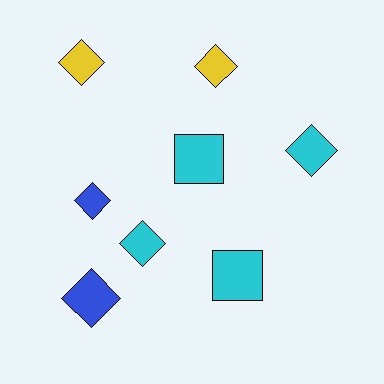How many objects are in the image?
There are 8 objects.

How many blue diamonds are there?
There are 2 blue diamonds.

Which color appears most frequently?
Cyan, with 4 objects.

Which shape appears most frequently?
Diamond, with 6 objects.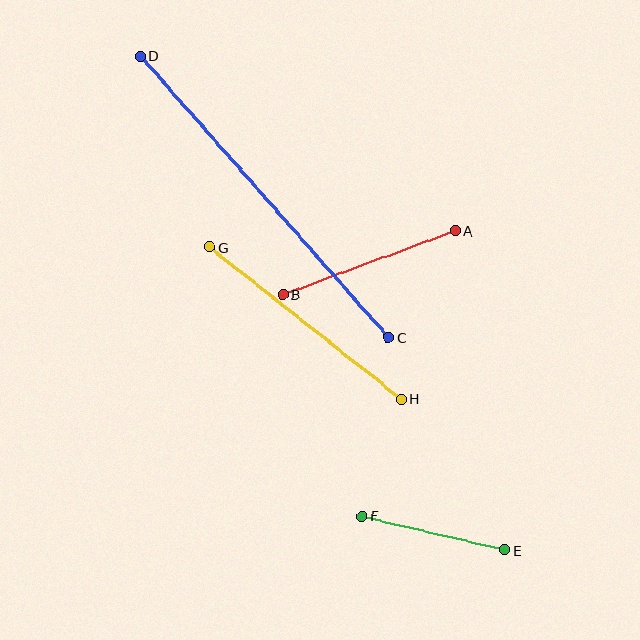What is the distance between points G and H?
The distance is approximately 245 pixels.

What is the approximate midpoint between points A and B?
The midpoint is at approximately (369, 263) pixels.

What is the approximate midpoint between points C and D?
The midpoint is at approximately (264, 197) pixels.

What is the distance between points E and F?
The distance is approximately 146 pixels.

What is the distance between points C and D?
The distance is approximately 375 pixels.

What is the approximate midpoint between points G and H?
The midpoint is at approximately (305, 323) pixels.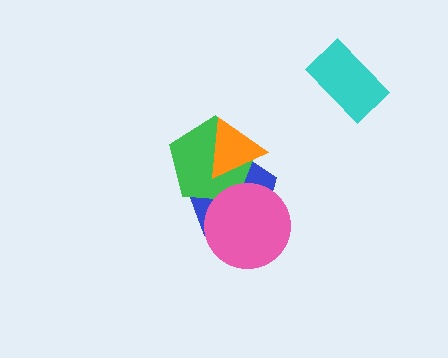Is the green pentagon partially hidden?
Yes, it is partially covered by another shape.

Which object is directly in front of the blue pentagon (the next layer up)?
The green pentagon is directly in front of the blue pentagon.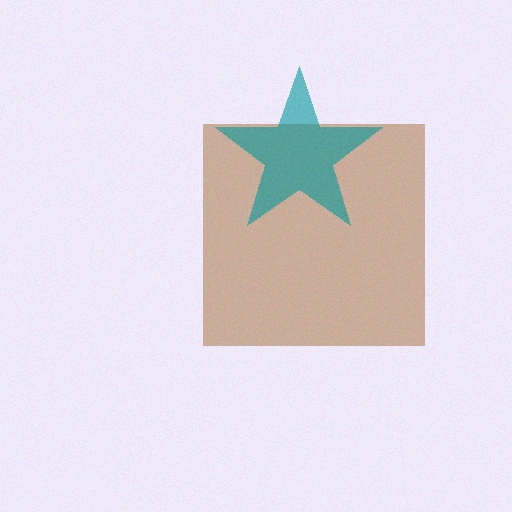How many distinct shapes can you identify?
There are 2 distinct shapes: a brown square, a teal star.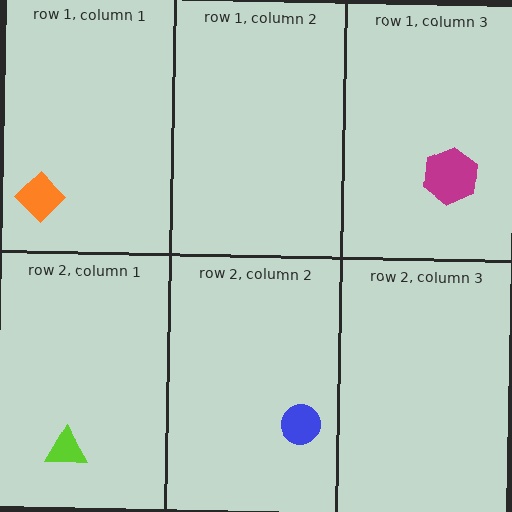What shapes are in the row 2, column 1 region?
The lime triangle.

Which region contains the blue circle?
The row 2, column 2 region.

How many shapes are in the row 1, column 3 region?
1.